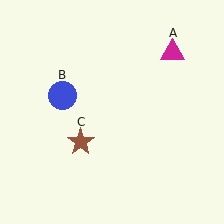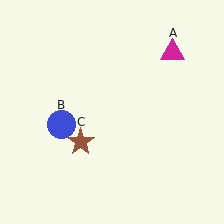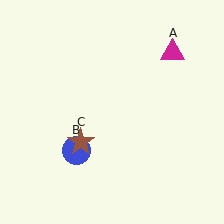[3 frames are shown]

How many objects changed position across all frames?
1 object changed position: blue circle (object B).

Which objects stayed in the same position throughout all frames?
Magenta triangle (object A) and brown star (object C) remained stationary.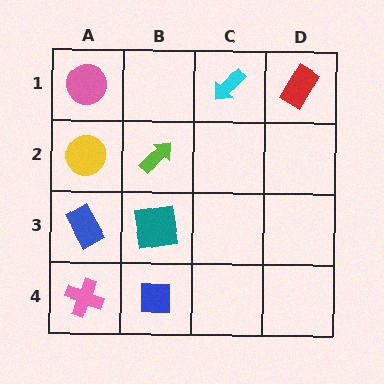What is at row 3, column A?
A blue rectangle.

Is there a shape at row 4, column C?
No, that cell is empty.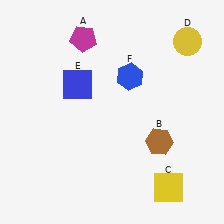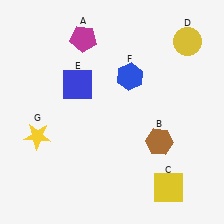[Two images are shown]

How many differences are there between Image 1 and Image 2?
There is 1 difference between the two images.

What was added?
A yellow star (G) was added in Image 2.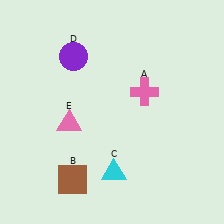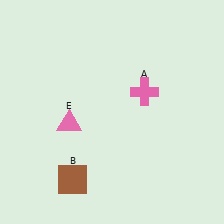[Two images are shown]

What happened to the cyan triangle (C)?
The cyan triangle (C) was removed in Image 2. It was in the bottom-right area of Image 1.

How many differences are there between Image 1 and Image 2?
There are 2 differences between the two images.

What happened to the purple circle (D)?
The purple circle (D) was removed in Image 2. It was in the top-left area of Image 1.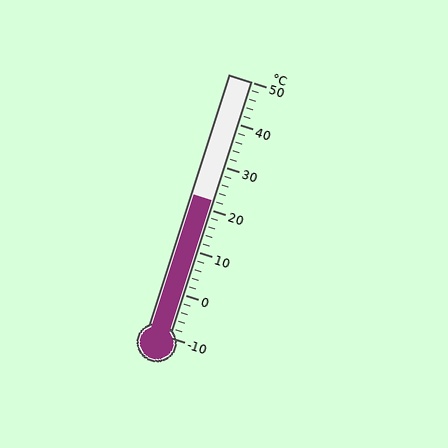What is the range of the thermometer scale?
The thermometer scale ranges from -10°C to 50°C.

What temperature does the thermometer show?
The thermometer shows approximately 22°C.